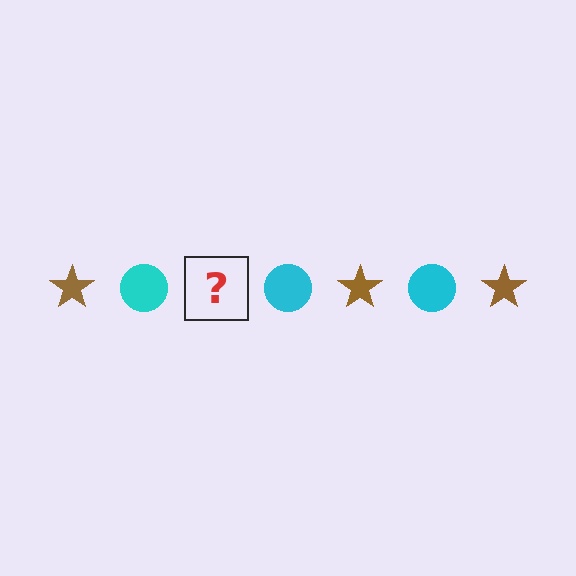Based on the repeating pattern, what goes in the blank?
The blank should be a brown star.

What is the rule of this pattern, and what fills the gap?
The rule is that the pattern alternates between brown star and cyan circle. The gap should be filled with a brown star.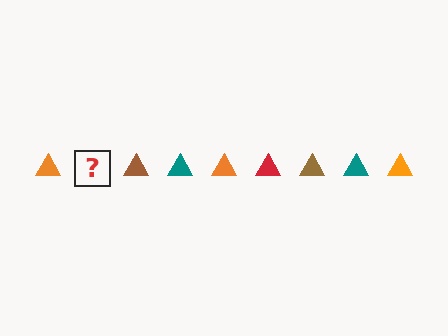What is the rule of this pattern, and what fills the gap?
The rule is that the pattern cycles through orange, red, brown, teal triangles. The gap should be filled with a red triangle.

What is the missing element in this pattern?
The missing element is a red triangle.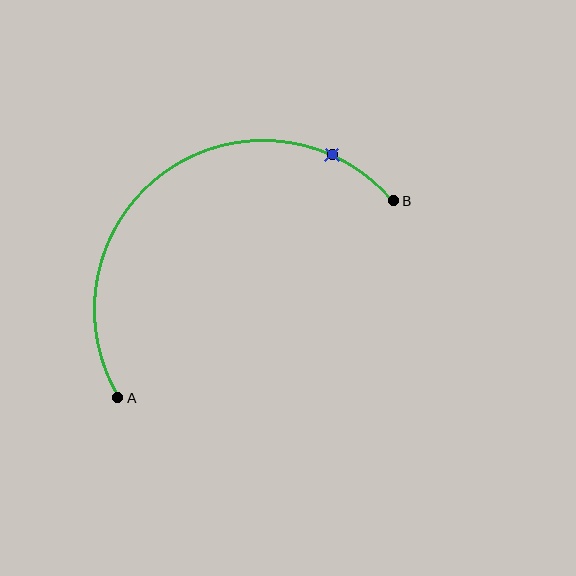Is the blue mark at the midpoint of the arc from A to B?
No. The blue mark lies on the arc but is closer to endpoint B. The arc midpoint would be at the point on the curve equidistant along the arc from both A and B.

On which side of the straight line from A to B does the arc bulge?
The arc bulges above and to the left of the straight line connecting A and B.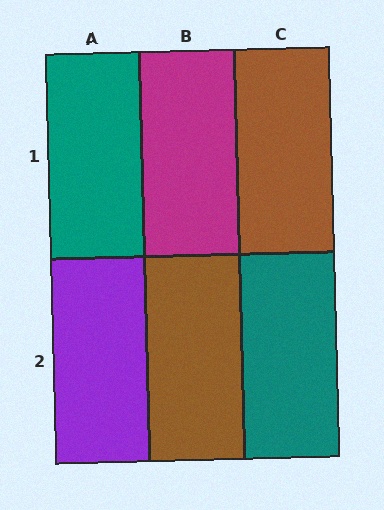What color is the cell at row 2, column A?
Purple.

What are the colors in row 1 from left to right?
Teal, magenta, brown.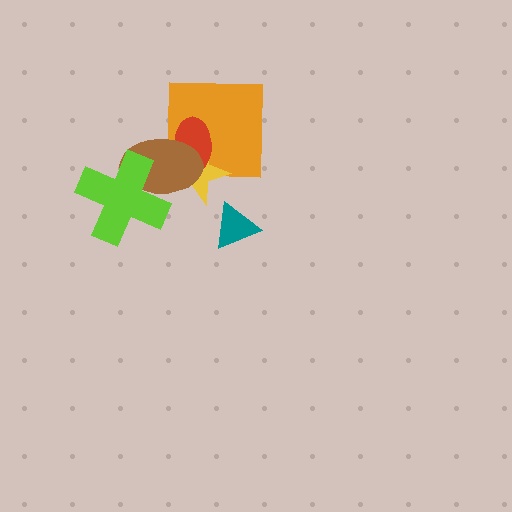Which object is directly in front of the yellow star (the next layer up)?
The red ellipse is directly in front of the yellow star.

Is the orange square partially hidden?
Yes, it is partially covered by another shape.